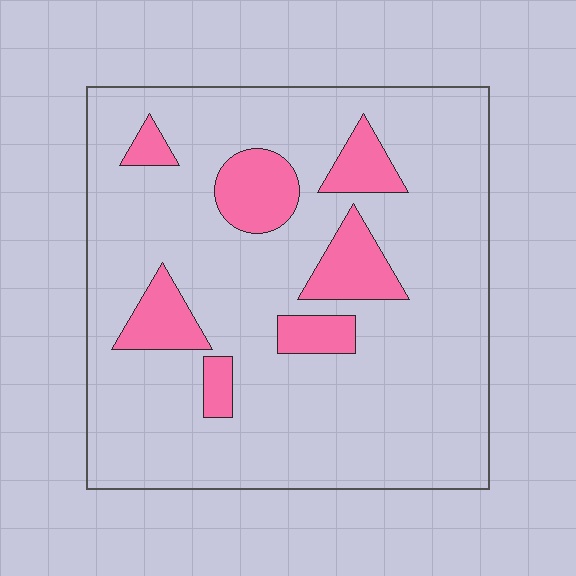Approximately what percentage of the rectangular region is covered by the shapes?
Approximately 15%.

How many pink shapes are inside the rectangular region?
7.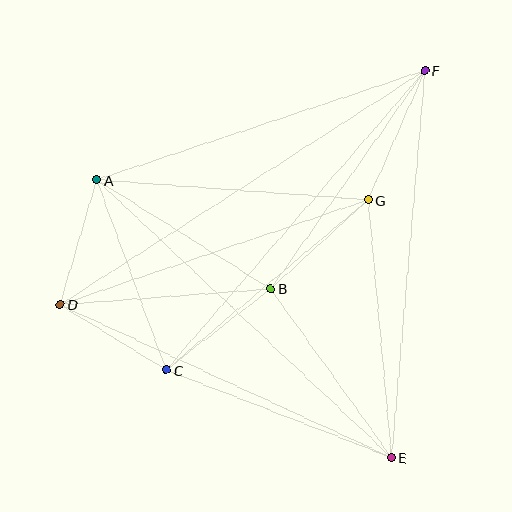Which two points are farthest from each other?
Points D and F are farthest from each other.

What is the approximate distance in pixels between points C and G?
The distance between C and G is approximately 264 pixels.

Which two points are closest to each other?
Points C and D are closest to each other.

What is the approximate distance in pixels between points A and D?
The distance between A and D is approximately 130 pixels.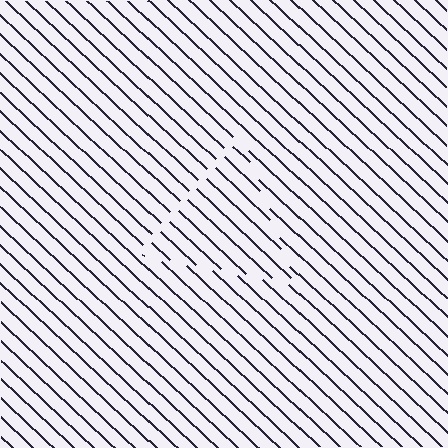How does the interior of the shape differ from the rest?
The interior of the shape contains the same grating, shifted by half a period — the contour is defined by the phase discontinuity where line-ends from the inner and outer gratings abut.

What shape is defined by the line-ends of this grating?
An illusory triangle. The interior of the shape contains the same grating, shifted by half a period — the contour is defined by the phase discontinuity where line-ends from the inner and outer gratings abut.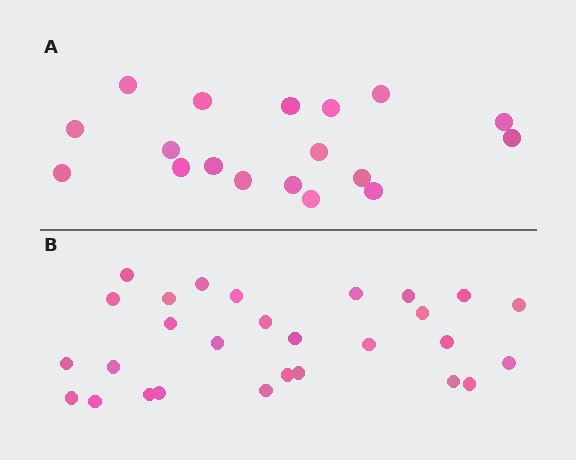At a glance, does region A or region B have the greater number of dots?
Region B (the bottom region) has more dots.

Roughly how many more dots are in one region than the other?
Region B has roughly 10 or so more dots than region A.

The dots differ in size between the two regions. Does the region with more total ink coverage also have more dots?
No. Region A has more total ink coverage because its dots are larger, but region B actually contains more individual dots. Total area can be misleading — the number of items is what matters here.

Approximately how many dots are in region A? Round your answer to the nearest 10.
About 20 dots. (The exact count is 18, which rounds to 20.)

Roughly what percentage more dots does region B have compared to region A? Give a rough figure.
About 55% more.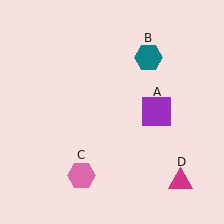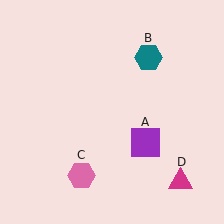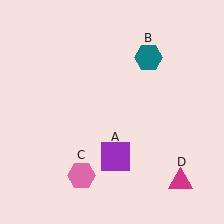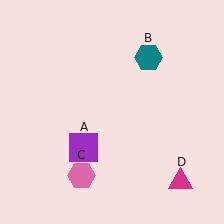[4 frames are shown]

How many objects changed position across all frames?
1 object changed position: purple square (object A).